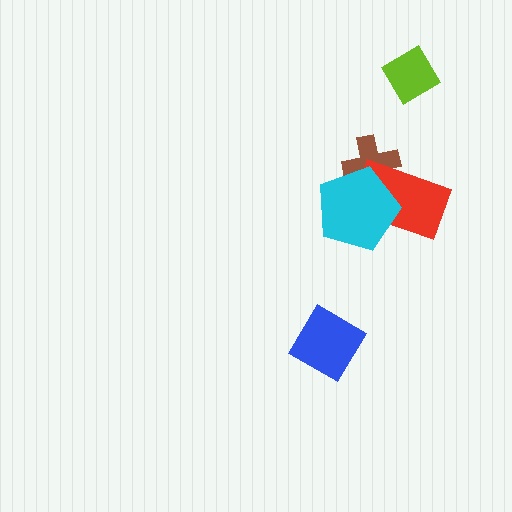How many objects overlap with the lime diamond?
0 objects overlap with the lime diamond.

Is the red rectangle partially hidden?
Yes, it is partially covered by another shape.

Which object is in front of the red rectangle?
The cyan pentagon is in front of the red rectangle.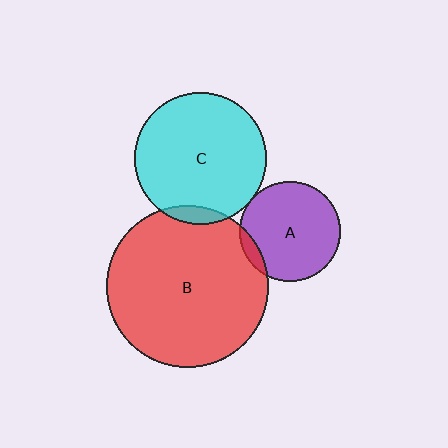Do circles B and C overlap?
Yes.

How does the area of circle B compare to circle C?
Approximately 1.5 times.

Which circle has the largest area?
Circle B (red).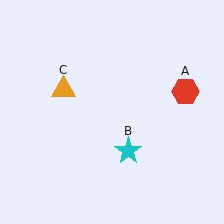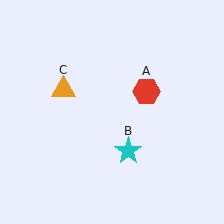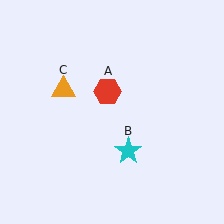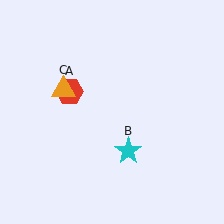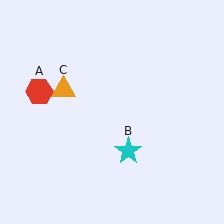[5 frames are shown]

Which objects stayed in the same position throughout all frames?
Cyan star (object B) and orange triangle (object C) remained stationary.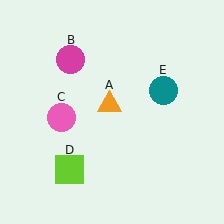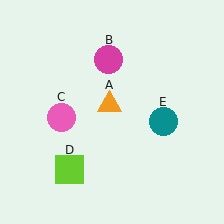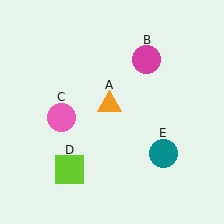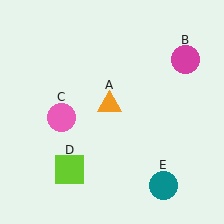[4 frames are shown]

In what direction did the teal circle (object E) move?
The teal circle (object E) moved down.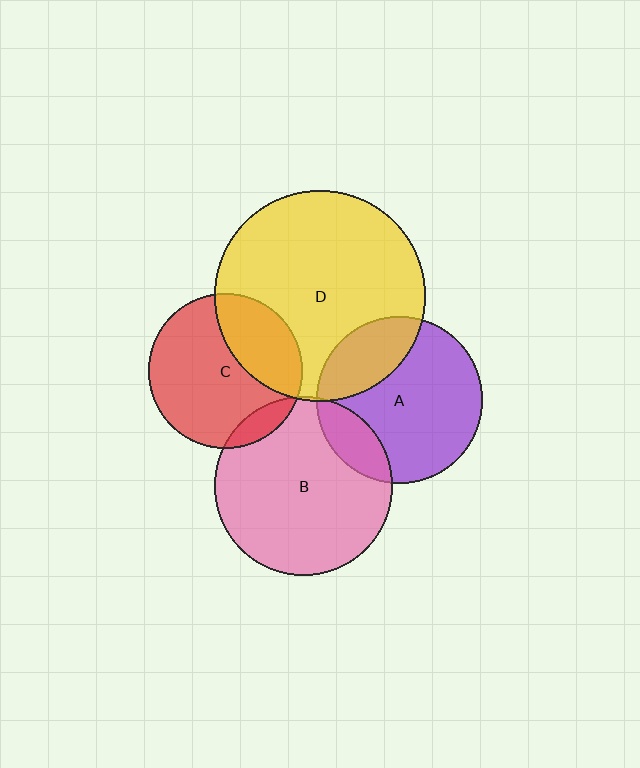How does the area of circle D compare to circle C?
Approximately 1.9 times.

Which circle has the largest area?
Circle D (yellow).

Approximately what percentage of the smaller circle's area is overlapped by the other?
Approximately 25%.